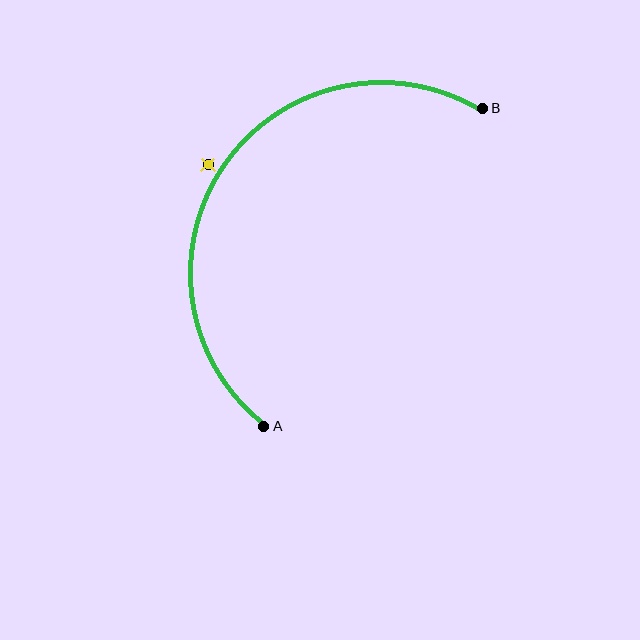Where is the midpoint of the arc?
The arc midpoint is the point on the curve farthest from the straight line joining A and B. It sits above and to the left of that line.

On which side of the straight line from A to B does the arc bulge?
The arc bulges above and to the left of the straight line connecting A and B.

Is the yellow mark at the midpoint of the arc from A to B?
No — the yellow mark does not lie on the arc at all. It sits slightly outside the curve.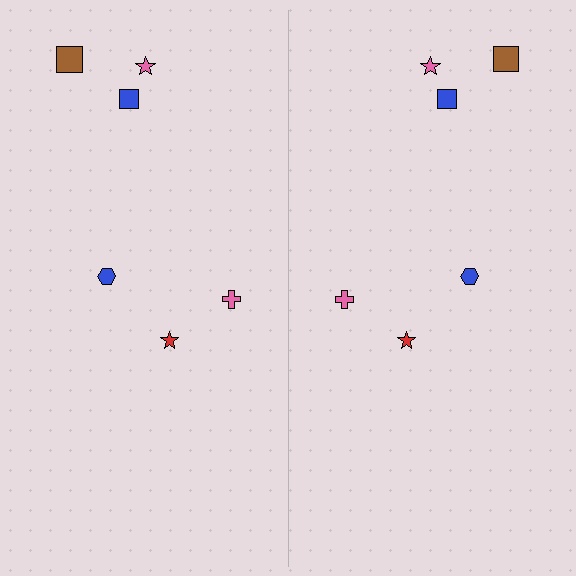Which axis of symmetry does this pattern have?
The pattern has a vertical axis of symmetry running through the center of the image.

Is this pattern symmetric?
Yes, this pattern has bilateral (reflection) symmetry.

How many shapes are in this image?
There are 12 shapes in this image.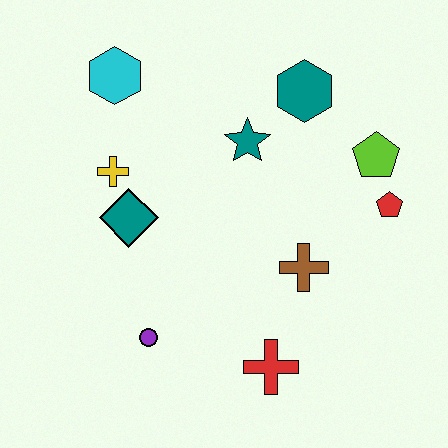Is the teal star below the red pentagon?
No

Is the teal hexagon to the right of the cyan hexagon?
Yes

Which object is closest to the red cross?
The brown cross is closest to the red cross.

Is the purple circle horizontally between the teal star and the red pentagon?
No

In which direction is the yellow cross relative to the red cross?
The yellow cross is above the red cross.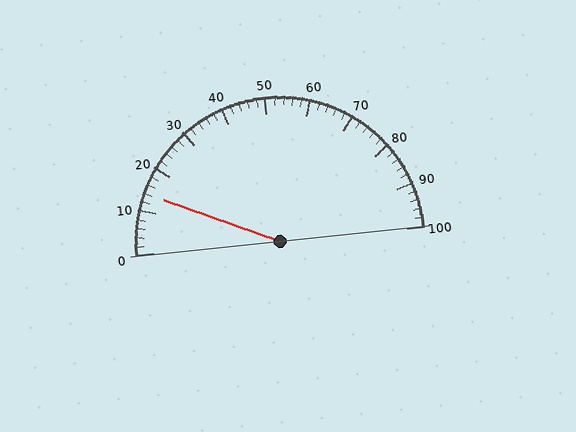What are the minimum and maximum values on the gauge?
The gauge ranges from 0 to 100.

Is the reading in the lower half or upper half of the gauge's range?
The reading is in the lower half of the range (0 to 100).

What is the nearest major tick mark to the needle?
The nearest major tick mark is 10.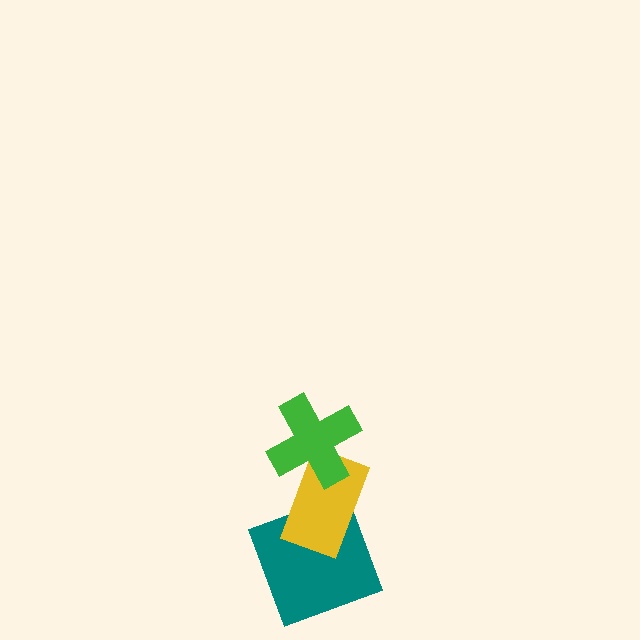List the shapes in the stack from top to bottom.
From top to bottom: the green cross, the yellow rectangle, the teal square.